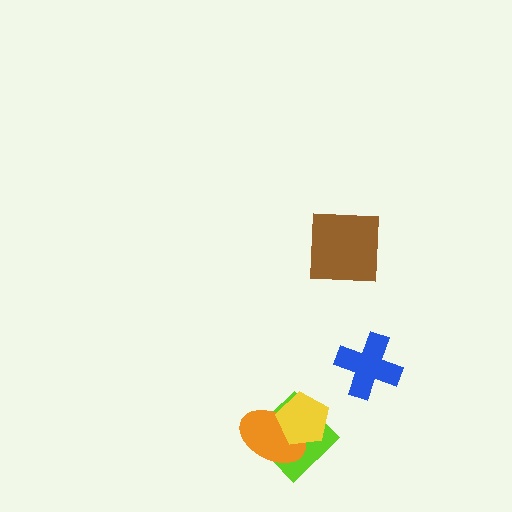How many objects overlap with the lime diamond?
2 objects overlap with the lime diamond.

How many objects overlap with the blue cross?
0 objects overlap with the blue cross.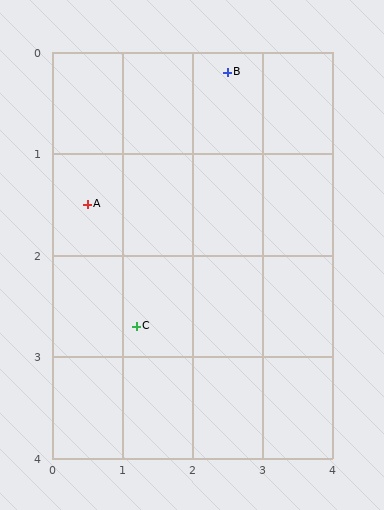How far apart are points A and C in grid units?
Points A and C are about 1.4 grid units apart.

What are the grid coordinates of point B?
Point B is at approximately (2.5, 0.2).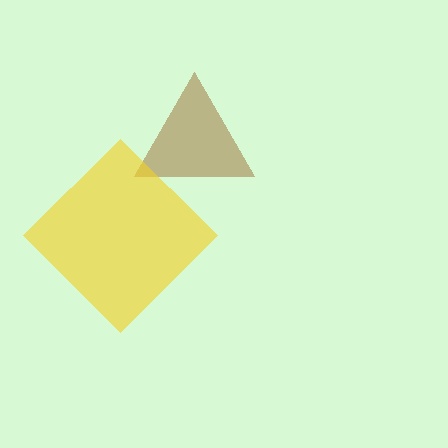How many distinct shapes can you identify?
There are 2 distinct shapes: a brown triangle, a yellow diamond.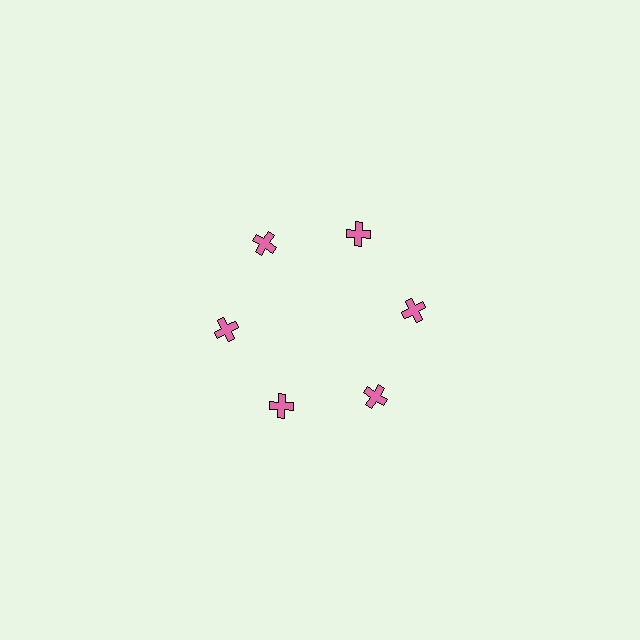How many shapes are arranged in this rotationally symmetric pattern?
There are 6 shapes, arranged in 6 groups of 1.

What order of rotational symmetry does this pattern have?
This pattern has 6-fold rotational symmetry.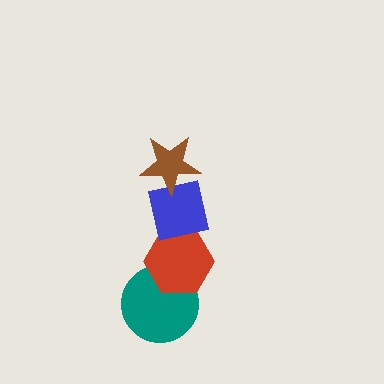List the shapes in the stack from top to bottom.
From top to bottom: the brown star, the blue square, the red hexagon, the teal circle.